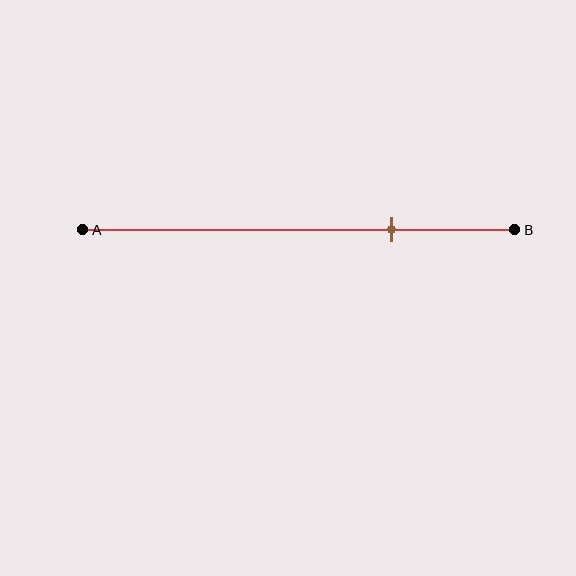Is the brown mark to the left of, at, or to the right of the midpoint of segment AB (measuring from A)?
The brown mark is to the right of the midpoint of segment AB.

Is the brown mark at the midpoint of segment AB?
No, the mark is at about 70% from A, not at the 50% midpoint.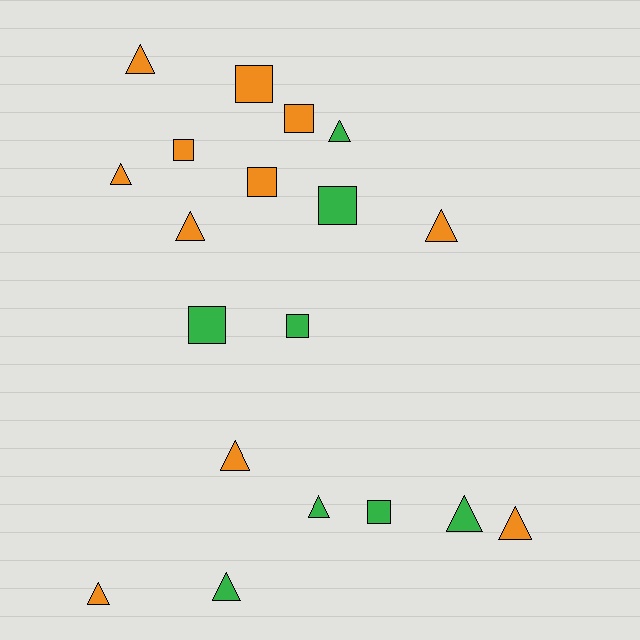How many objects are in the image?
There are 19 objects.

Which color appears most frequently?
Orange, with 11 objects.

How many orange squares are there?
There are 4 orange squares.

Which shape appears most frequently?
Triangle, with 11 objects.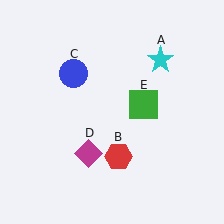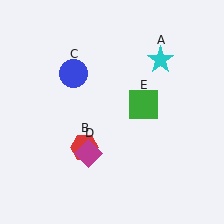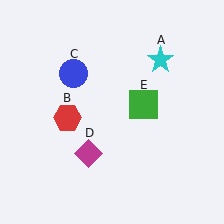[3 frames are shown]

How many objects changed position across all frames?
1 object changed position: red hexagon (object B).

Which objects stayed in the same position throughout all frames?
Cyan star (object A) and blue circle (object C) and magenta diamond (object D) and green square (object E) remained stationary.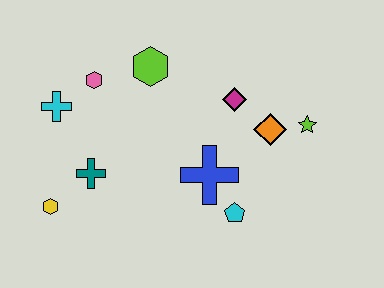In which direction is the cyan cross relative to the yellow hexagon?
The cyan cross is above the yellow hexagon.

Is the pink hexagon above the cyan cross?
Yes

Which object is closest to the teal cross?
The yellow hexagon is closest to the teal cross.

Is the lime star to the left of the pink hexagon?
No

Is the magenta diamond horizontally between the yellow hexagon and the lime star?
Yes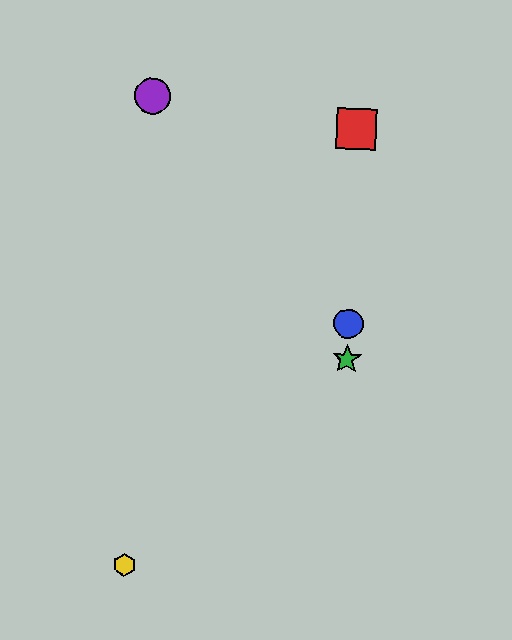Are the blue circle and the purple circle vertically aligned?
No, the blue circle is at x≈348 and the purple circle is at x≈153.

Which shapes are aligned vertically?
The red square, the blue circle, the green star are aligned vertically.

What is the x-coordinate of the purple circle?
The purple circle is at x≈153.